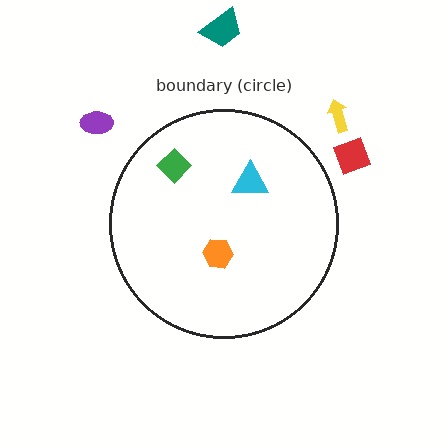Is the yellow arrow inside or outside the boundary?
Outside.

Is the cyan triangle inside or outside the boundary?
Inside.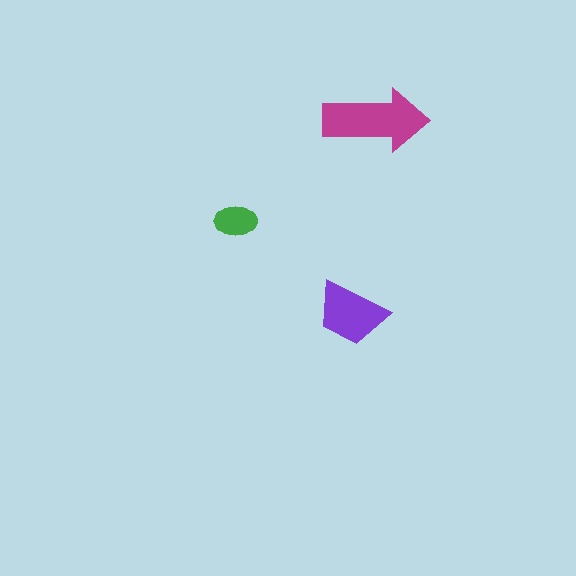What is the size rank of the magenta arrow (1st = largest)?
1st.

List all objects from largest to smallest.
The magenta arrow, the purple trapezoid, the green ellipse.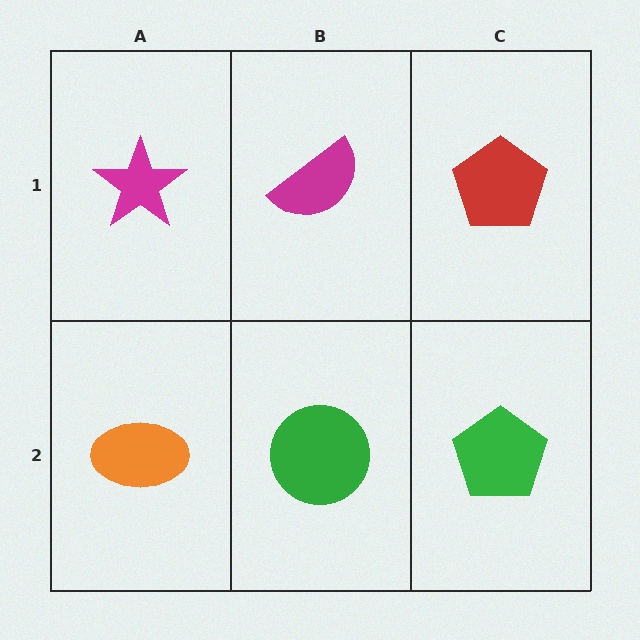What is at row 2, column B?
A green circle.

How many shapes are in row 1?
3 shapes.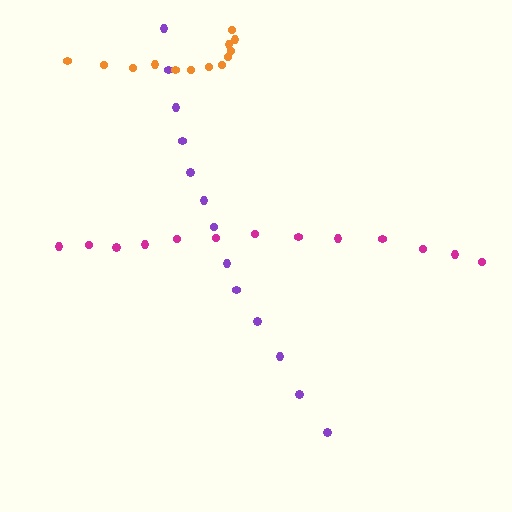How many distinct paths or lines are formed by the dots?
There are 3 distinct paths.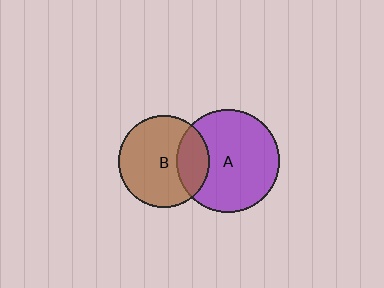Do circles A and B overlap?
Yes.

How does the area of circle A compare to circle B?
Approximately 1.3 times.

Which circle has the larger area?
Circle A (purple).